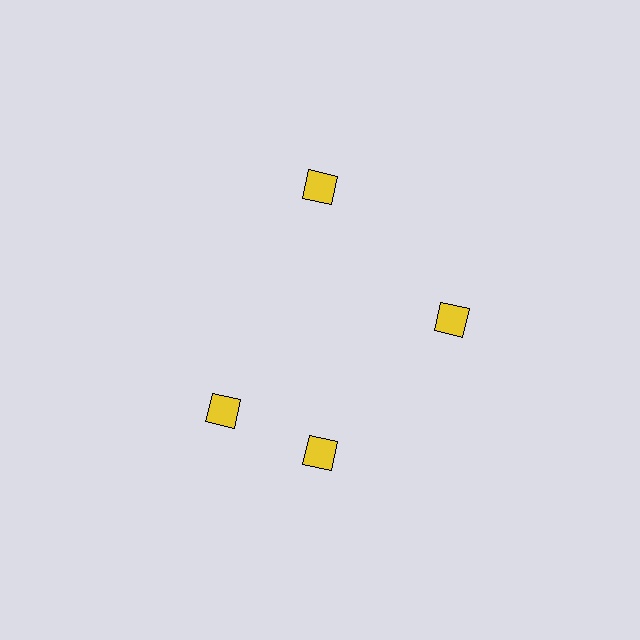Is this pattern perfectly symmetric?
No. The 4 yellow diamonds are arranged in a ring, but one element near the 9 o'clock position is rotated out of alignment along the ring, breaking the 4-fold rotational symmetry.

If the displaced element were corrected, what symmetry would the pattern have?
It would have 4-fold rotational symmetry — the pattern would map onto itself every 90 degrees.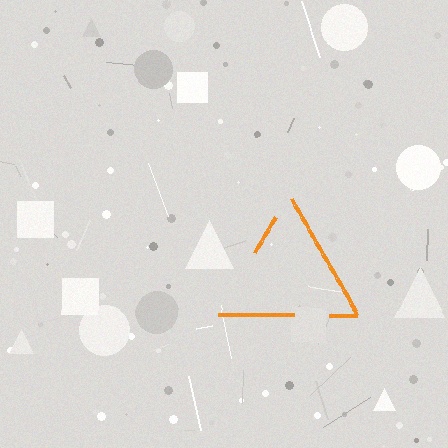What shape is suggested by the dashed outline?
The dashed outline suggests a triangle.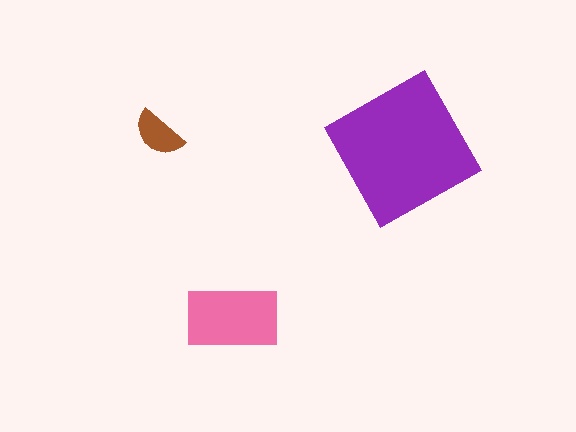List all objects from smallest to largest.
The brown semicircle, the pink rectangle, the purple square.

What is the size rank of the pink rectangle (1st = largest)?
2nd.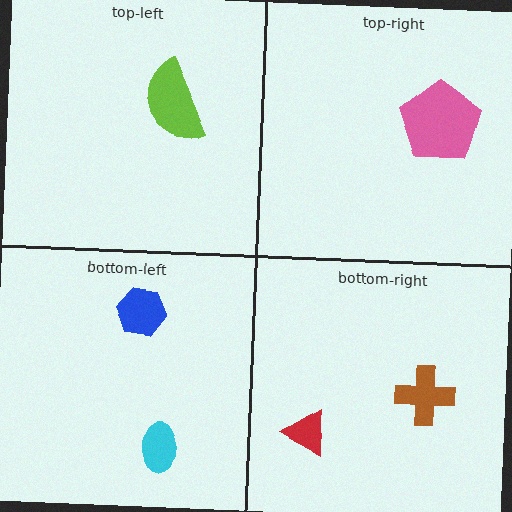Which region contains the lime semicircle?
The top-left region.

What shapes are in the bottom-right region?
The brown cross, the red triangle.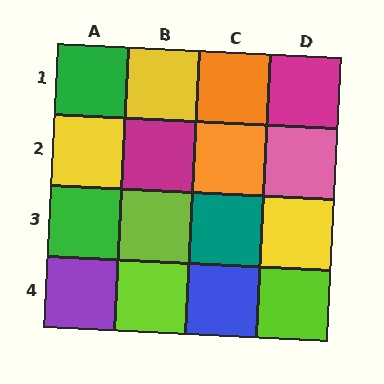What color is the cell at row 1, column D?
Magenta.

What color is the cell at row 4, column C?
Blue.